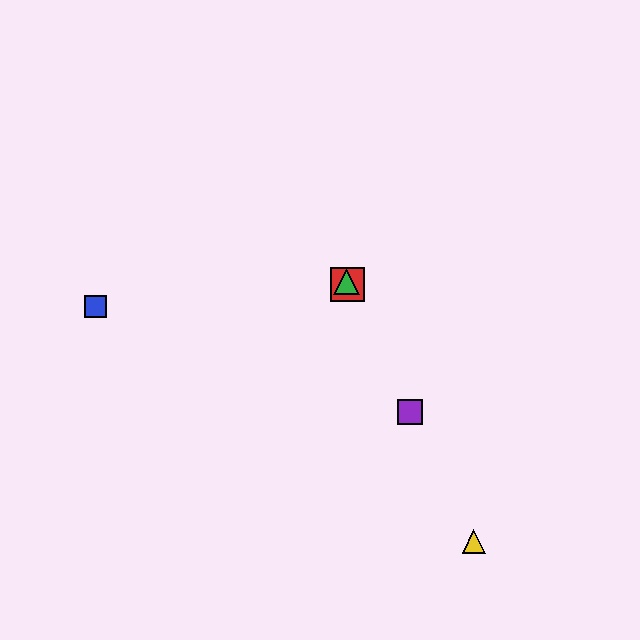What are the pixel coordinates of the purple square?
The purple square is at (410, 412).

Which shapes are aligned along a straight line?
The red square, the green triangle, the yellow triangle, the purple square are aligned along a straight line.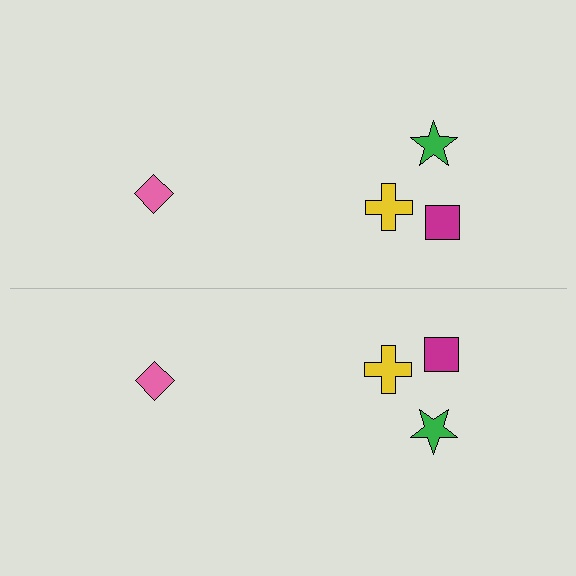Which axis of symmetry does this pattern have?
The pattern has a horizontal axis of symmetry running through the center of the image.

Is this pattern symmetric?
Yes, this pattern has bilateral (reflection) symmetry.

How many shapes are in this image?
There are 8 shapes in this image.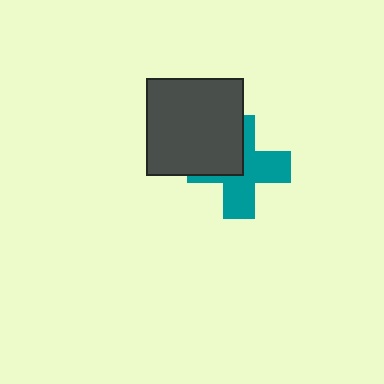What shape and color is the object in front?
The object in front is a dark gray square.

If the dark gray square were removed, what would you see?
You would see the complete teal cross.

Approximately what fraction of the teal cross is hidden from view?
Roughly 37% of the teal cross is hidden behind the dark gray square.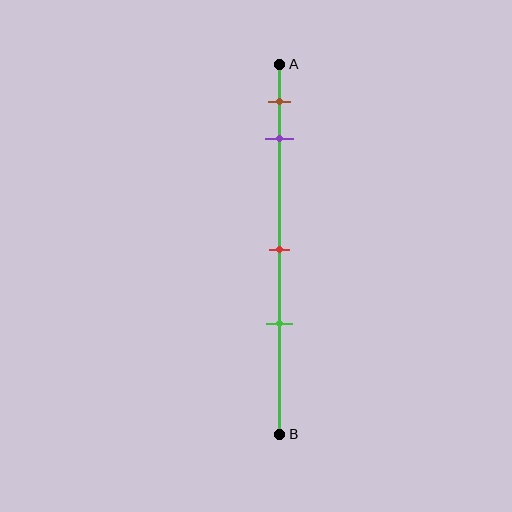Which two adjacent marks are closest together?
The brown and purple marks are the closest adjacent pair.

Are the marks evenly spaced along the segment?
No, the marks are not evenly spaced.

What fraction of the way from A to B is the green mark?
The green mark is approximately 70% (0.7) of the way from A to B.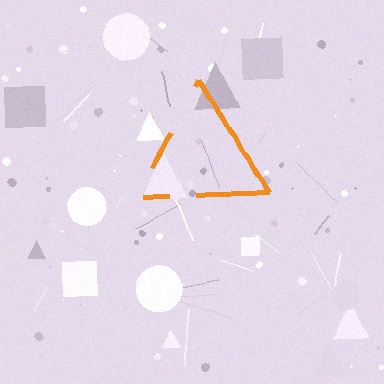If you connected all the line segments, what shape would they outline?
They would outline a triangle.